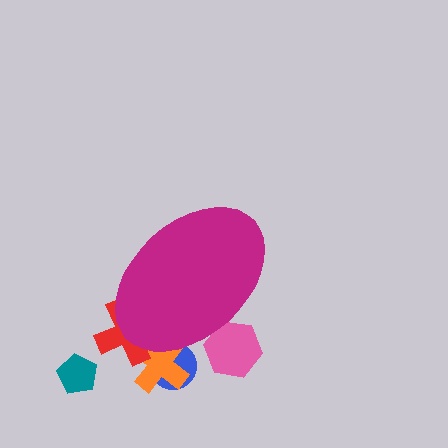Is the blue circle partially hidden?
Yes, the blue circle is partially hidden behind the magenta ellipse.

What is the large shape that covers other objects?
A magenta ellipse.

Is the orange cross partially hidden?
Yes, the orange cross is partially hidden behind the magenta ellipse.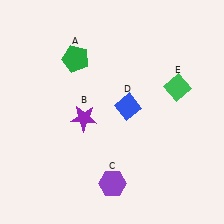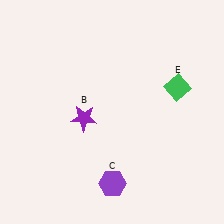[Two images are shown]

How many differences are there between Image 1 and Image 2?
There are 2 differences between the two images.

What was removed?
The green pentagon (A), the blue diamond (D) were removed in Image 2.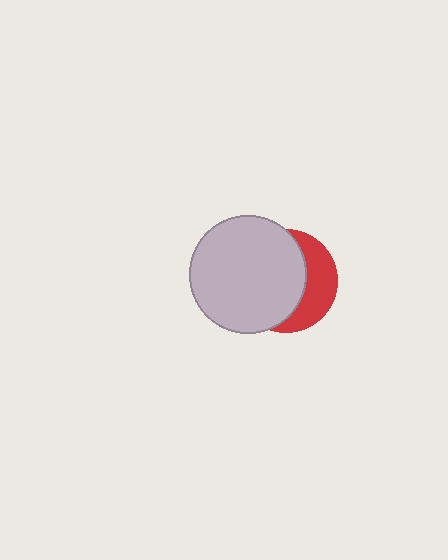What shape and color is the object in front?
The object in front is a light gray circle.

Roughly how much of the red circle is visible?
A small part of it is visible (roughly 36%).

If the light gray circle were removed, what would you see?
You would see the complete red circle.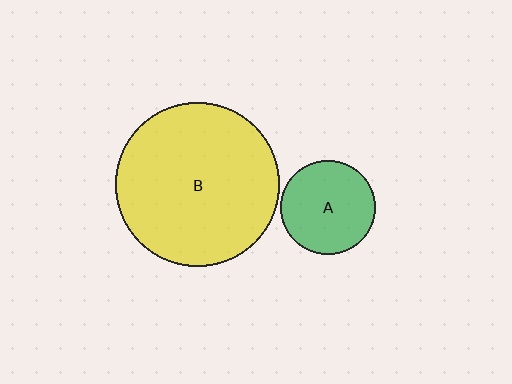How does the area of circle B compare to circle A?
Approximately 3.0 times.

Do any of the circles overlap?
No, none of the circles overlap.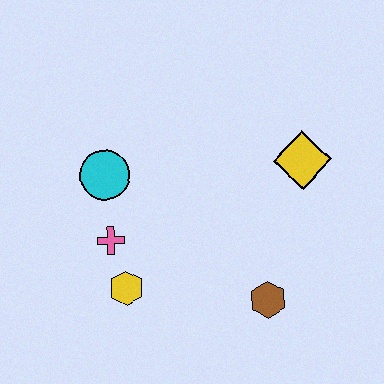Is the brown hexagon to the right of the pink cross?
Yes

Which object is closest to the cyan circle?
The pink cross is closest to the cyan circle.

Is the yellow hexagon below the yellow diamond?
Yes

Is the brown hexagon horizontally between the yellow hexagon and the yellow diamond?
Yes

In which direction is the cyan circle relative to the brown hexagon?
The cyan circle is to the left of the brown hexagon.